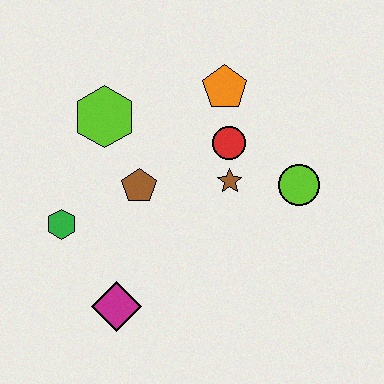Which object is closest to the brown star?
The red circle is closest to the brown star.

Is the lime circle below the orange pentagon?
Yes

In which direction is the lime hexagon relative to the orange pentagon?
The lime hexagon is to the left of the orange pentagon.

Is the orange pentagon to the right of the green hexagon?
Yes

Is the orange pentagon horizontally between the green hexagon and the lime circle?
Yes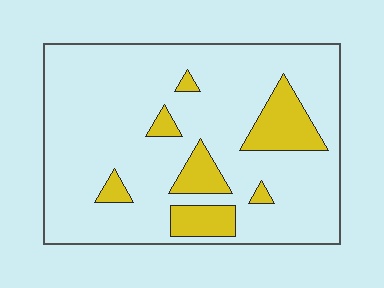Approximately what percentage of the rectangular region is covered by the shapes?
Approximately 15%.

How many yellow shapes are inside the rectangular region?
7.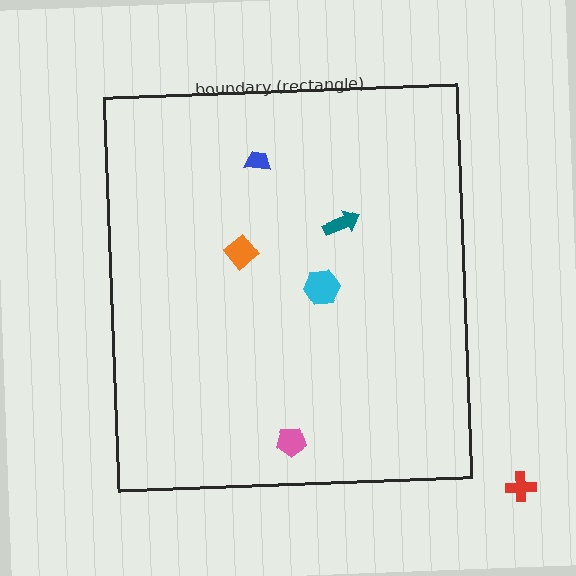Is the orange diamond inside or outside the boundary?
Inside.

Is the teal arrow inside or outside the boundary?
Inside.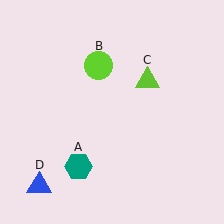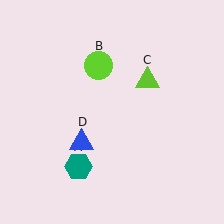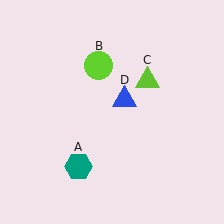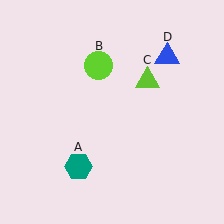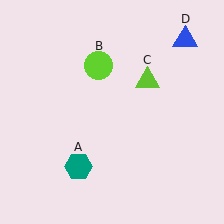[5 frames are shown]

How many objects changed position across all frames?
1 object changed position: blue triangle (object D).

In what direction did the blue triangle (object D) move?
The blue triangle (object D) moved up and to the right.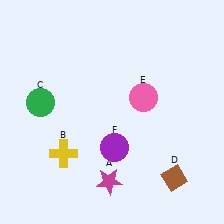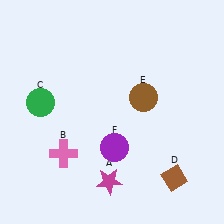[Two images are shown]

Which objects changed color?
B changed from yellow to pink. E changed from pink to brown.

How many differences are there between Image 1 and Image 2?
There are 2 differences between the two images.